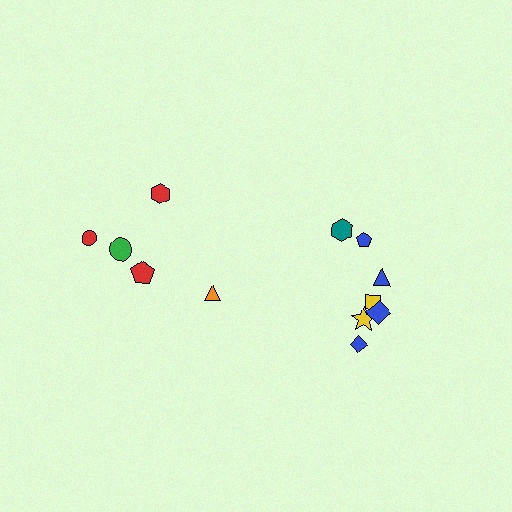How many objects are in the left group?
There are 5 objects.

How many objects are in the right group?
There are 7 objects.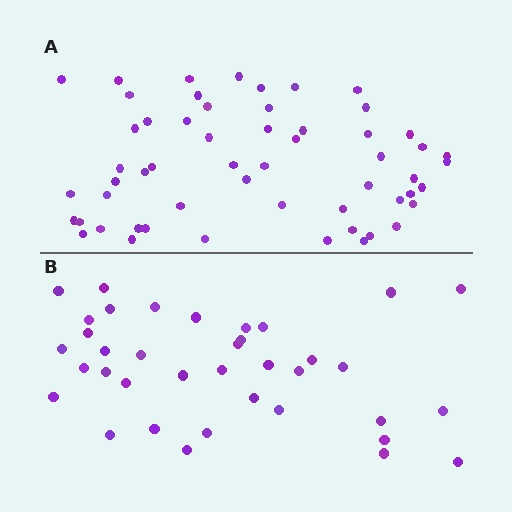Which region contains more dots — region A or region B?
Region A (the top region) has more dots.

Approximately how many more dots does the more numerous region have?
Region A has approximately 20 more dots than region B.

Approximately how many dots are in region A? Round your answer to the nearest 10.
About 60 dots. (The exact count is 56, which rounds to 60.)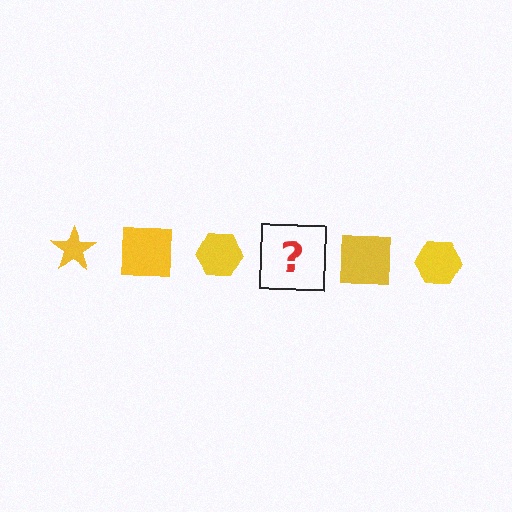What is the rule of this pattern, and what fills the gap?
The rule is that the pattern cycles through star, square, hexagon shapes in yellow. The gap should be filled with a yellow star.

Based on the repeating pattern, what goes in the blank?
The blank should be a yellow star.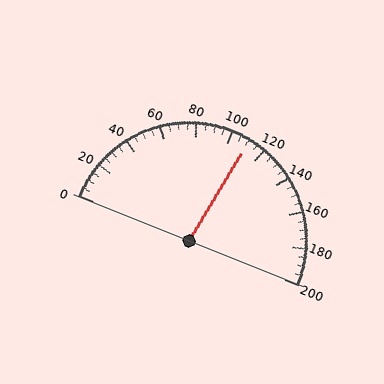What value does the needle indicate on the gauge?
The needle indicates approximately 110.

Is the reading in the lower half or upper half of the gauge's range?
The reading is in the upper half of the range (0 to 200).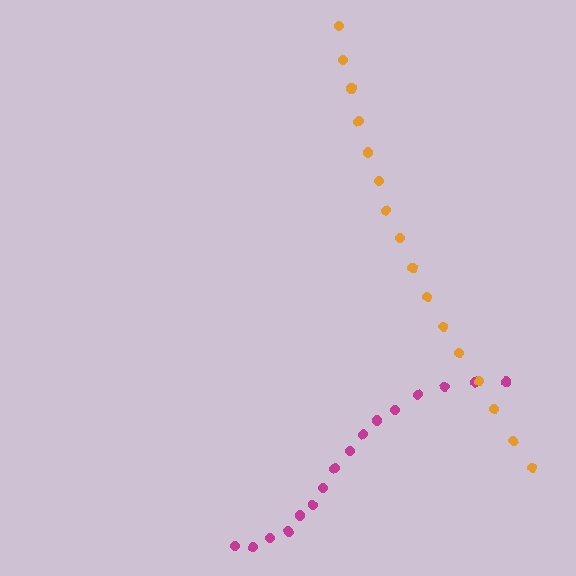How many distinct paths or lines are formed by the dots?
There are 2 distinct paths.